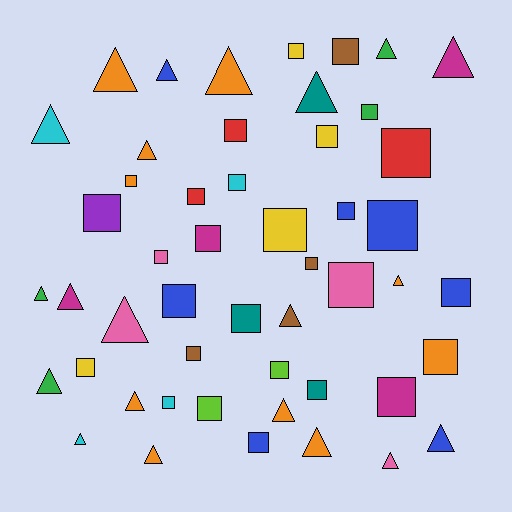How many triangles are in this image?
There are 21 triangles.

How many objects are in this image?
There are 50 objects.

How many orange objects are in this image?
There are 10 orange objects.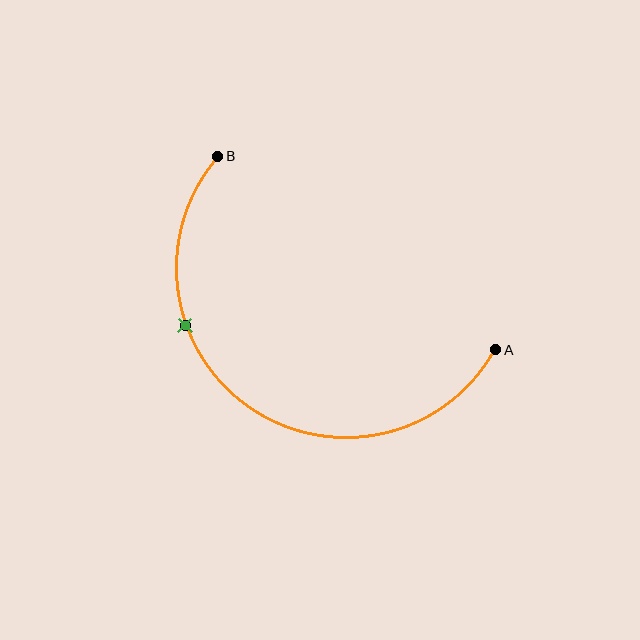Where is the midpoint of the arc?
The arc midpoint is the point on the curve farthest from the straight line joining A and B. It sits below and to the left of that line.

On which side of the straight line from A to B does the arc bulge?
The arc bulges below and to the left of the straight line connecting A and B.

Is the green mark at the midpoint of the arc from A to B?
No. The green mark lies on the arc but is closer to endpoint B. The arc midpoint would be at the point on the curve equidistant along the arc from both A and B.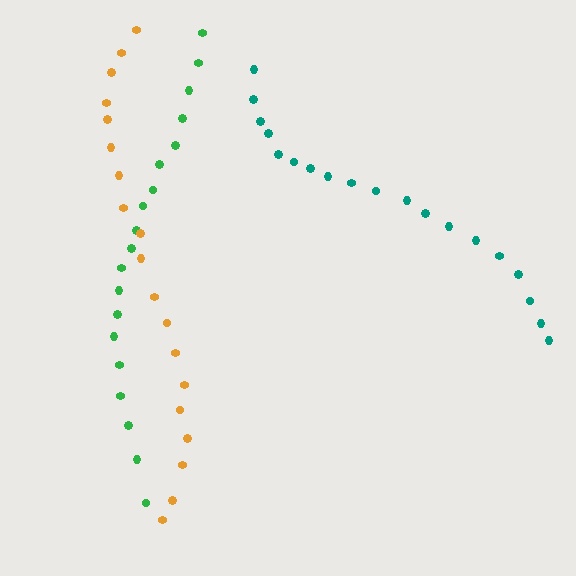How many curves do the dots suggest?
There are 3 distinct paths.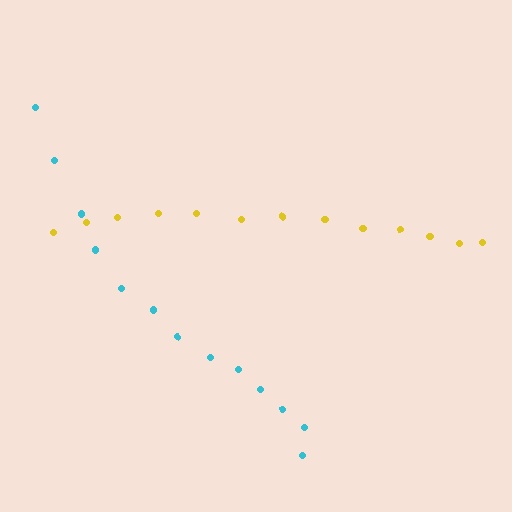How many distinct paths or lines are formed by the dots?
There are 2 distinct paths.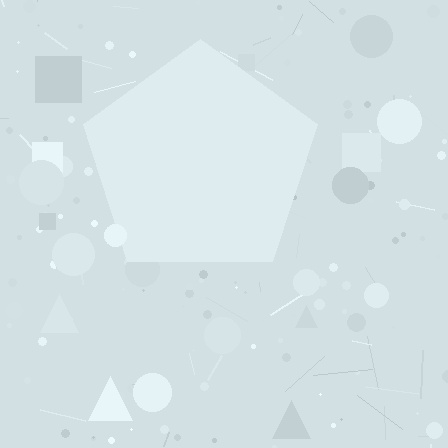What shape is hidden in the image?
A pentagon is hidden in the image.